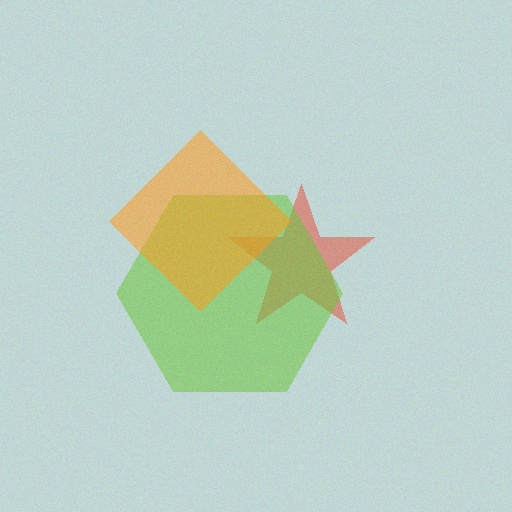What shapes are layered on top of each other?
The layered shapes are: a red star, a lime hexagon, an orange diamond.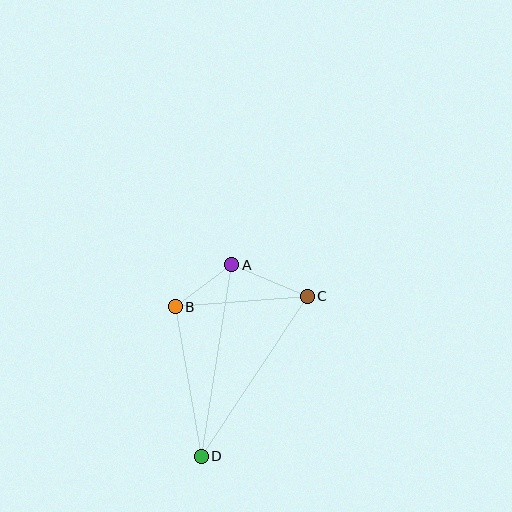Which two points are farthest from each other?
Points A and D are farthest from each other.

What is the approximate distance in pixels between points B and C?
The distance between B and C is approximately 132 pixels.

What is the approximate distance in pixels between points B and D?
The distance between B and D is approximately 152 pixels.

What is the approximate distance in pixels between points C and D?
The distance between C and D is approximately 192 pixels.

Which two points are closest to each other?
Points A and B are closest to each other.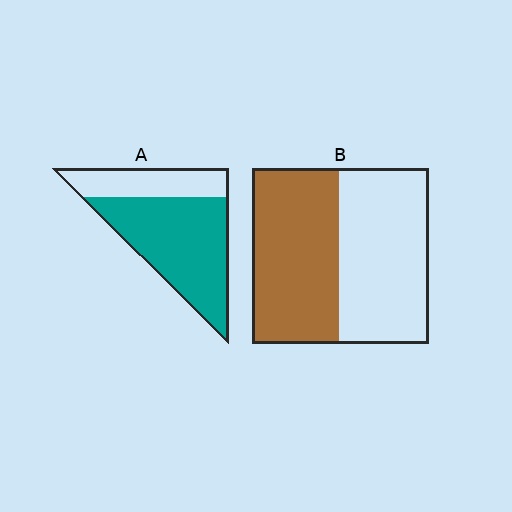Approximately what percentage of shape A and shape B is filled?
A is approximately 70% and B is approximately 50%.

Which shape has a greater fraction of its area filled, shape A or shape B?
Shape A.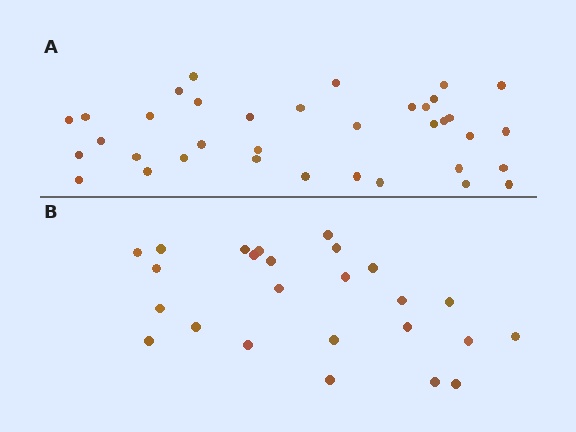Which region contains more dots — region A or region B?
Region A (the top region) has more dots.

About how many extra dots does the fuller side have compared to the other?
Region A has roughly 12 or so more dots than region B.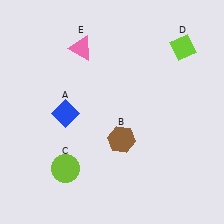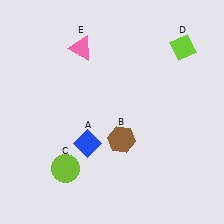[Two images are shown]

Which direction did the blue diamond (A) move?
The blue diamond (A) moved down.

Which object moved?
The blue diamond (A) moved down.